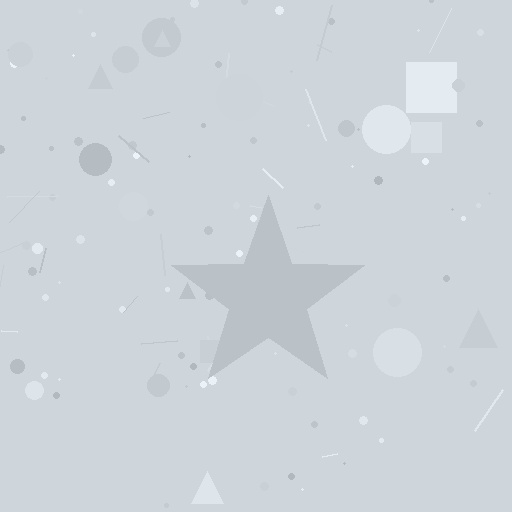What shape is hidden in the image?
A star is hidden in the image.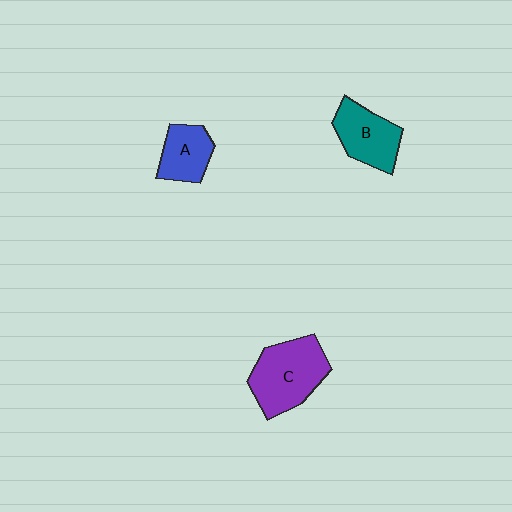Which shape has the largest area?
Shape C (purple).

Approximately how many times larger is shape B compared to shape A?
Approximately 1.2 times.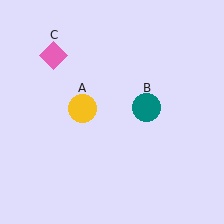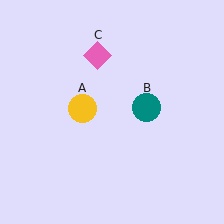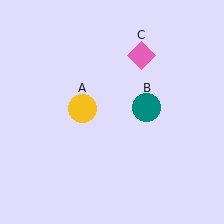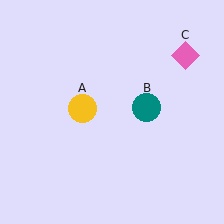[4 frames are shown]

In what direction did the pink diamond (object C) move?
The pink diamond (object C) moved right.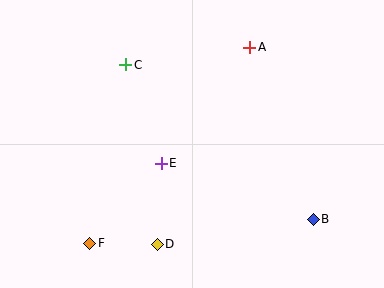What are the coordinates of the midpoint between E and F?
The midpoint between E and F is at (125, 203).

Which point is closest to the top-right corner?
Point A is closest to the top-right corner.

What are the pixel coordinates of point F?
Point F is at (90, 243).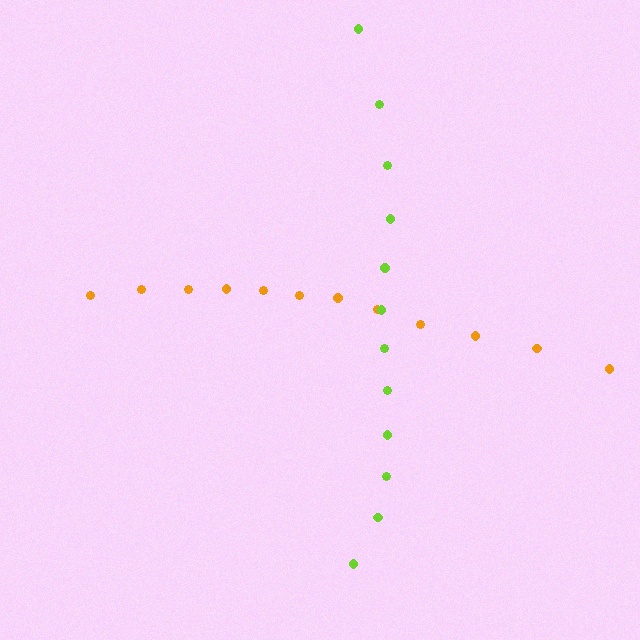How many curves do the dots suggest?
There are 2 distinct paths.